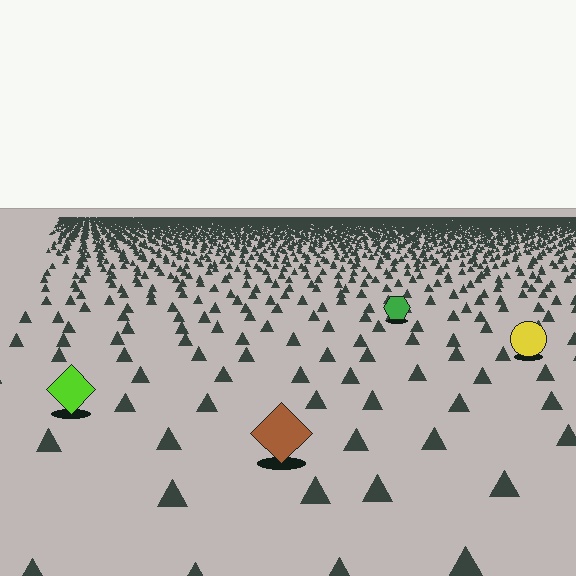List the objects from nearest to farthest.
From nearest to farthest: the brown diamond, the lime diamond, the yellow circle, the green hexagon.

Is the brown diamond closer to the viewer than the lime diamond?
Yes. The brown diamond is closer — you can tell from the texture gradient: the ground texture is coarser near it.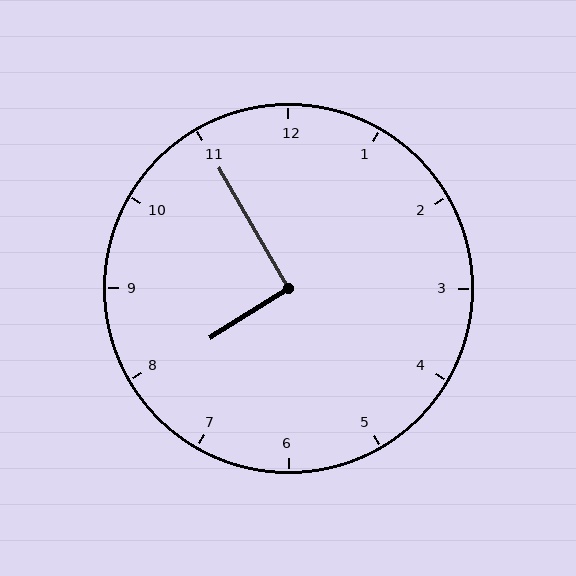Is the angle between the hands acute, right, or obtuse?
It is right.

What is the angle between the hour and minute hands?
Approximately 92 degrees.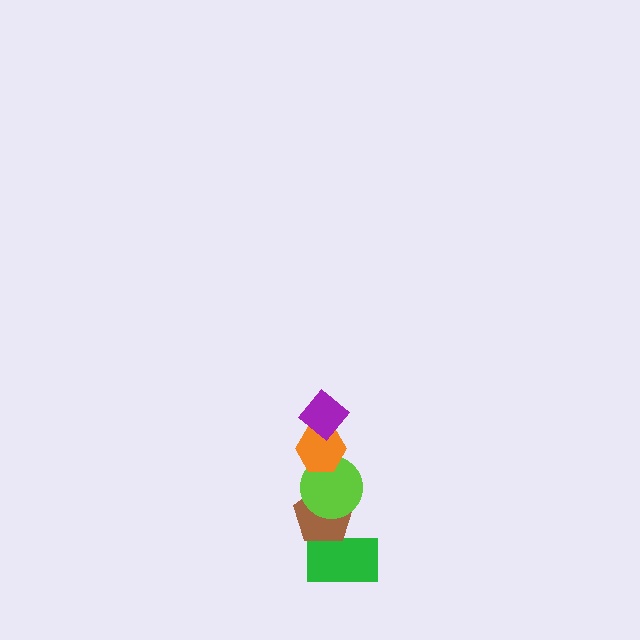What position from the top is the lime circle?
The lime circle is 3rd from the top.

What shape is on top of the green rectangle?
The brown pentagon is on top of the green rectangle.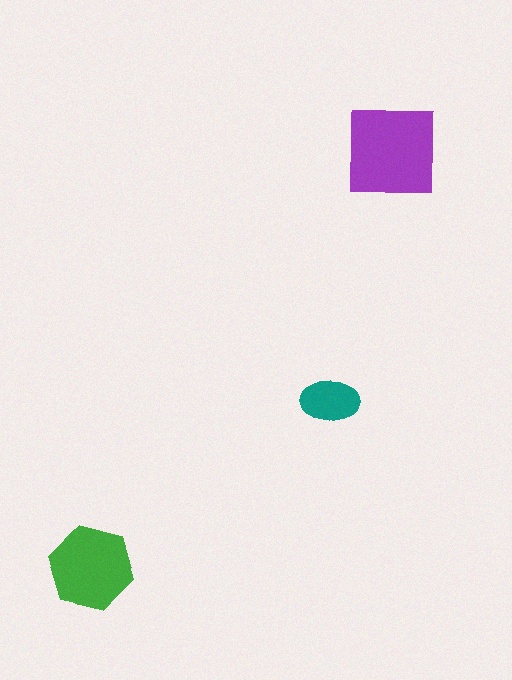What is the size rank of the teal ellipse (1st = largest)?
3rd.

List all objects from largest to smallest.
The purple square, the green hexagon, the teal ellipse.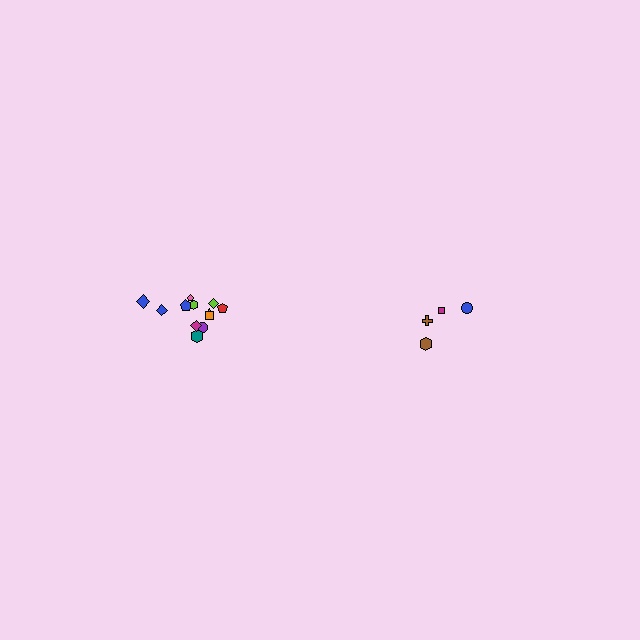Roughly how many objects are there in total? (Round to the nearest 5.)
Roughly 15 objects in total.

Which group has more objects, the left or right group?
The left group.